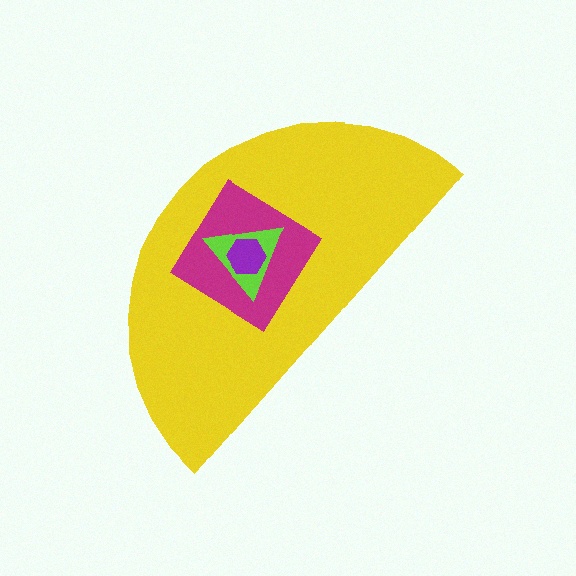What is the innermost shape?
The purple hexagon.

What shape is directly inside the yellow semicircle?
The magenta diamond.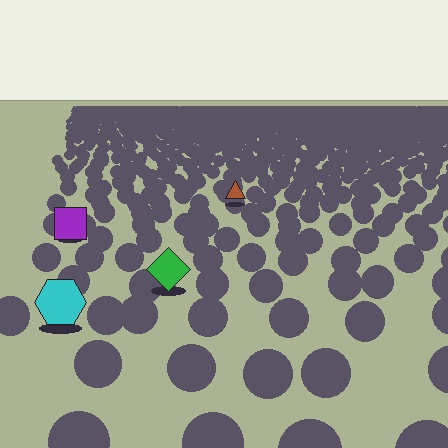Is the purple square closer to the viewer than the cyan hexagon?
No. The cyan hexagon is closer — you can tell from the texture gradient: the ground texture is coarser near it.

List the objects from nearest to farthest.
From nearest to farthest: the cyan hexagon, the green diamond, the purple square, the brown triangle.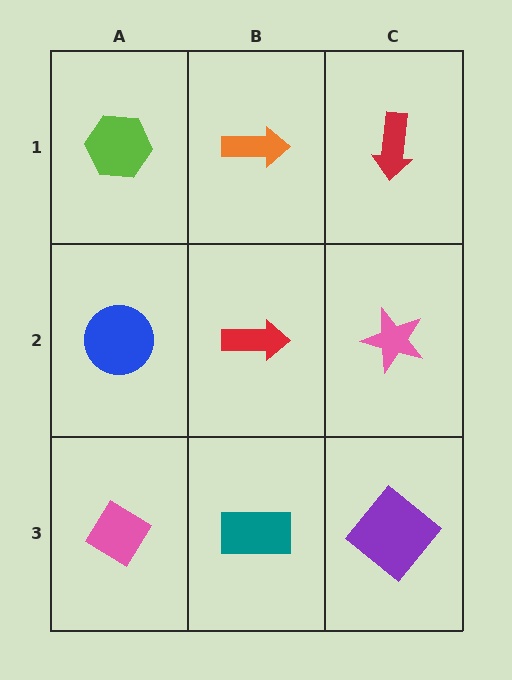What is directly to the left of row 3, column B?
A pink diamond.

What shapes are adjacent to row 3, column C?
A pink star (row 2, column C), a teal rectangle (row 3, column B).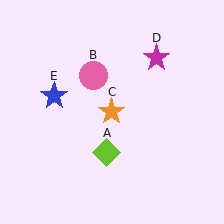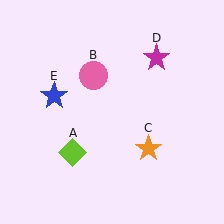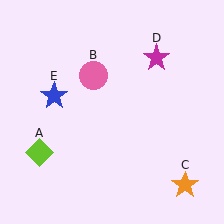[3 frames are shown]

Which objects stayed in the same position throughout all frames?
Pink circle (object B) and magenta star (object D) and blue star (object E) remained stationary.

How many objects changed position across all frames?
2 objects changed position: lime diamond (object A), orange star (object C).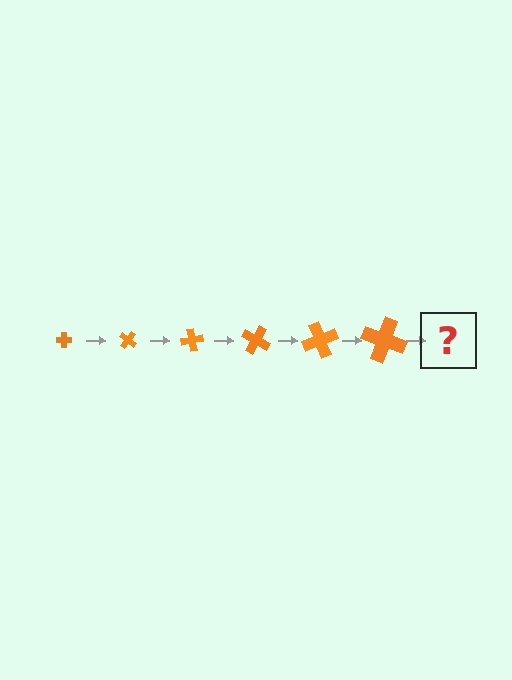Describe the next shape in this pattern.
It should be a cross, larger than the previous one and rotated 240 degrees from the start.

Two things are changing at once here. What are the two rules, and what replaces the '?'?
The two rules are that the cross grows larger each step and it rotates 40 degrees each step. The '?' should be a cross, larger than the previous one and rotated 240 degrees from the start.